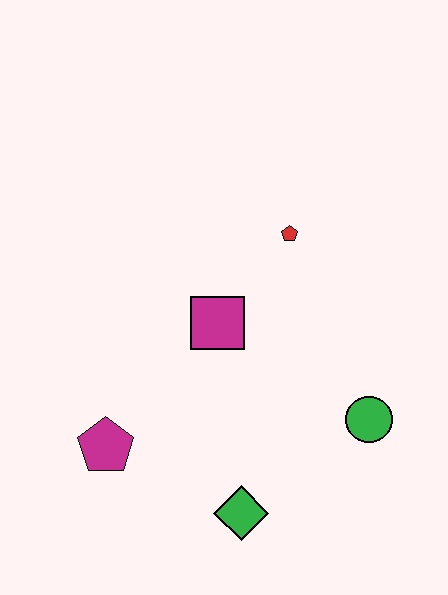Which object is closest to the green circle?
The green diamond is closest to the green circle.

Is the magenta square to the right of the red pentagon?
No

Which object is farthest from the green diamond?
The red pentagon is farthest from the green diamond.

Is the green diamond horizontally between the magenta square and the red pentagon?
Yes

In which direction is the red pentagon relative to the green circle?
The red pentagon is above the green circle.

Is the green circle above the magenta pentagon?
Yes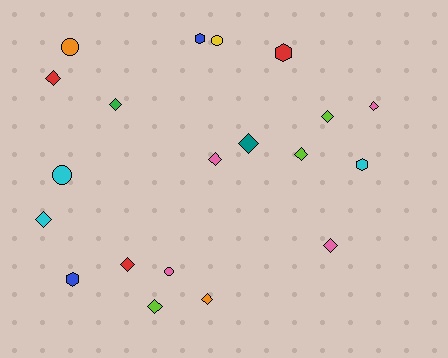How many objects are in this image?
There are 20 objects.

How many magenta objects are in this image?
There are no magenta objects.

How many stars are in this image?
There are no stars.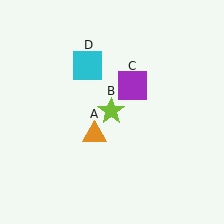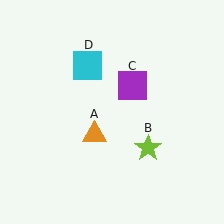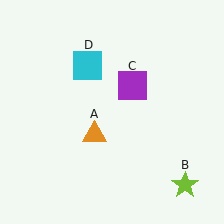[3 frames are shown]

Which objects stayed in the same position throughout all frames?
Orange triangle (object A) and purple square (object C) and cyan square (object D) remained stationary.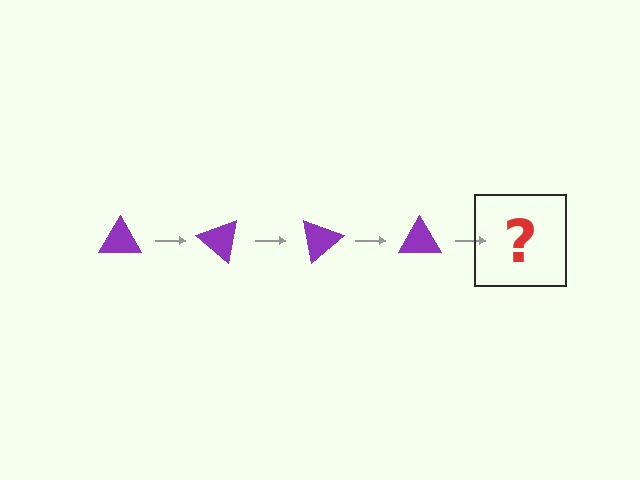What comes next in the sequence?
The next element should be a purple triangle rotated 160 degrees.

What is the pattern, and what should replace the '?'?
The pattern is that the triangle rotates 40 degrees each step. The '?' should be a purple triangle rotated 160 degrees.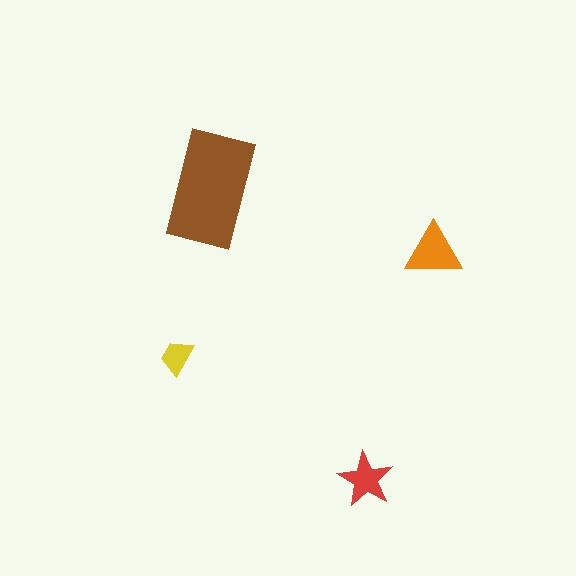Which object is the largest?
The brown rectangle.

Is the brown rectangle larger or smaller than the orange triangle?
Larger.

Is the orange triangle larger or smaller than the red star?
Larger.